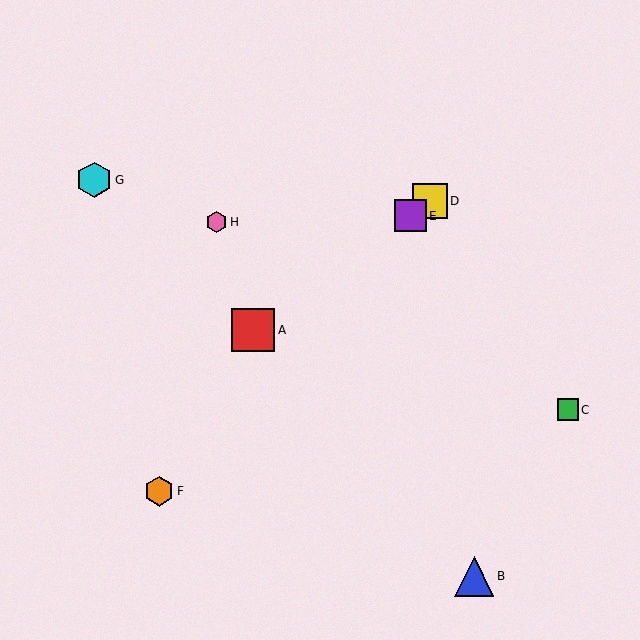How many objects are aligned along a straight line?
3 objects (A, D, E) are aligned along a straight line.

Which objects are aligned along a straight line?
Objects A, D, E are aligned along a straight line.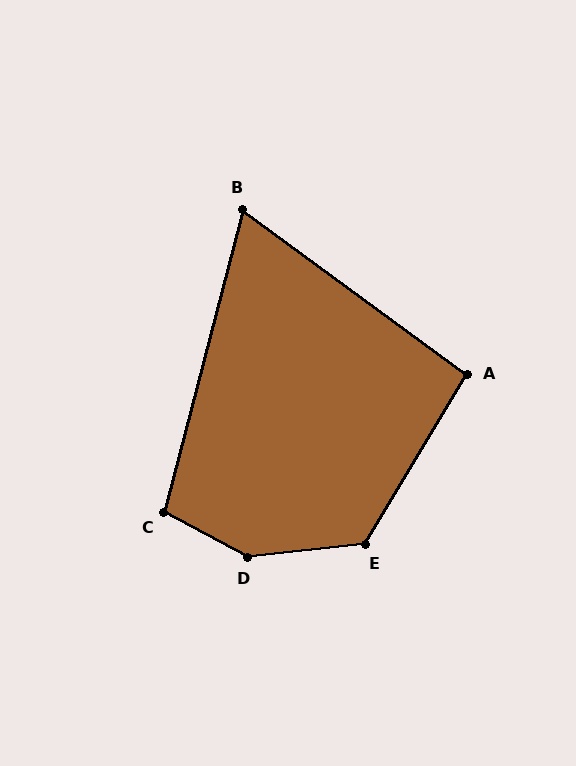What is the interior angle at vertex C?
Approximately 104 degrees (obtuse).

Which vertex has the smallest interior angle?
B, at approximately 68 degrees.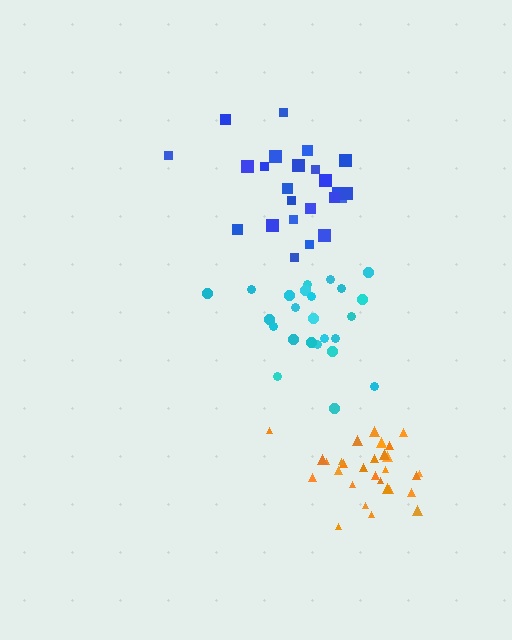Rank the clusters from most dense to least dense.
orange, cyan, blue.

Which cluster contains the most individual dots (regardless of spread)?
Orange (29).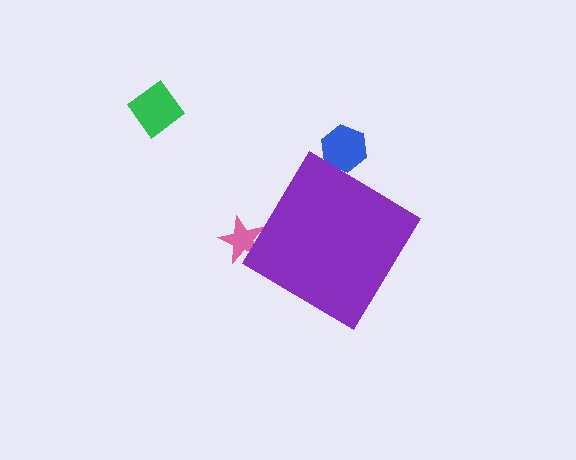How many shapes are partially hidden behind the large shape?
2 shapes are partially hidden.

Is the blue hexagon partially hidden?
Yes, the blue hexagon is partially hidden behind the purple diamond.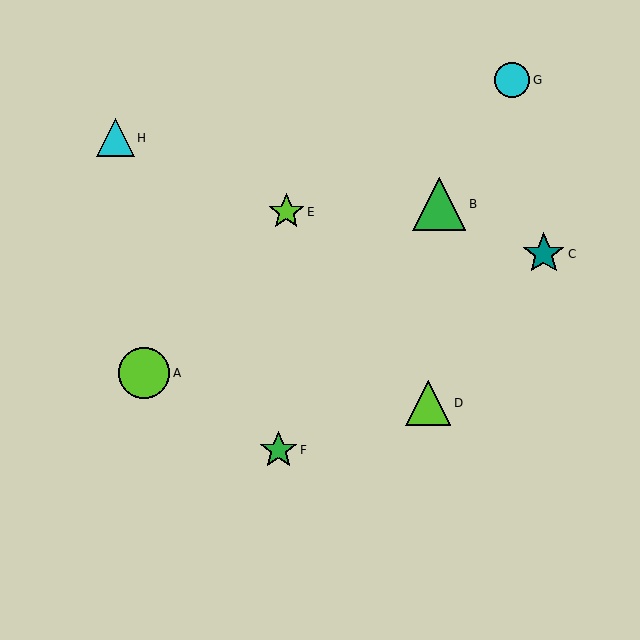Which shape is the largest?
The green triangle (labeled B) is the largest.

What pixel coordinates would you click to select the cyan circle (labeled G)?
Click at (512, 80) to select the cyan circle G.